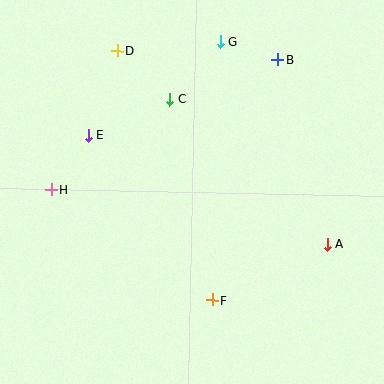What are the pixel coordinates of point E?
Point E is at (88, 135).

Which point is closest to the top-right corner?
Point B is closest to the top-right corner.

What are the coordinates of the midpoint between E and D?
The midpoint between E and D is at (103, 93).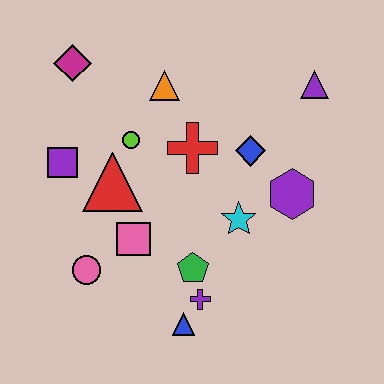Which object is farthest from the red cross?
The blue triangle is farthest from the red cross.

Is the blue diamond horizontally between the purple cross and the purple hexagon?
Yes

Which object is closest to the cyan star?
The purple hexagon is closest to the cyan star.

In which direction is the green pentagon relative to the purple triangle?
The green pentagon is below the purple triangle.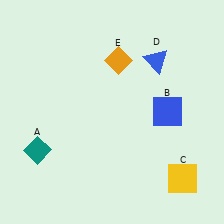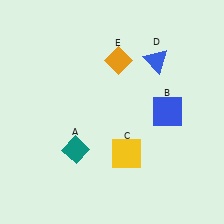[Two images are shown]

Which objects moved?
The objects that moved are: the teal diamond (A), the yellow square (C).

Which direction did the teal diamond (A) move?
The teal diamond (A) moved right.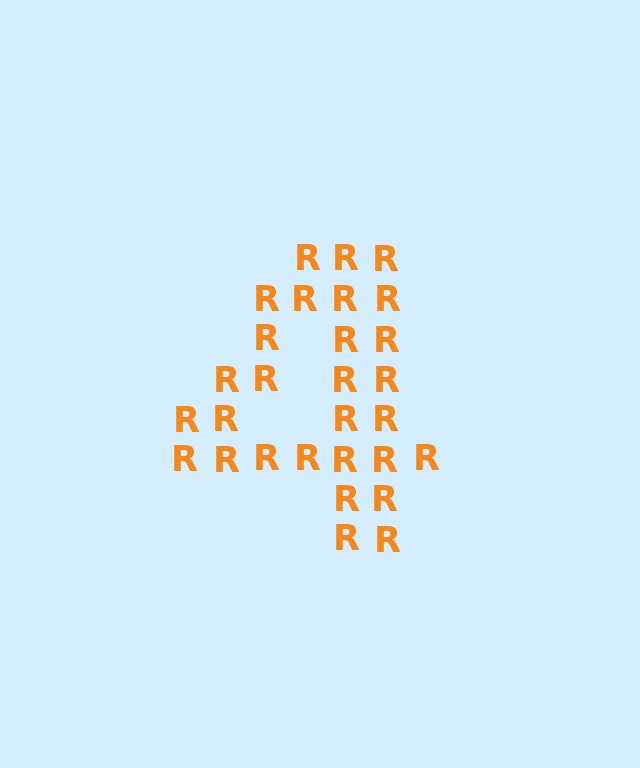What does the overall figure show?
The overall figure shows the digit 4.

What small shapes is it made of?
It is made of small letter R's.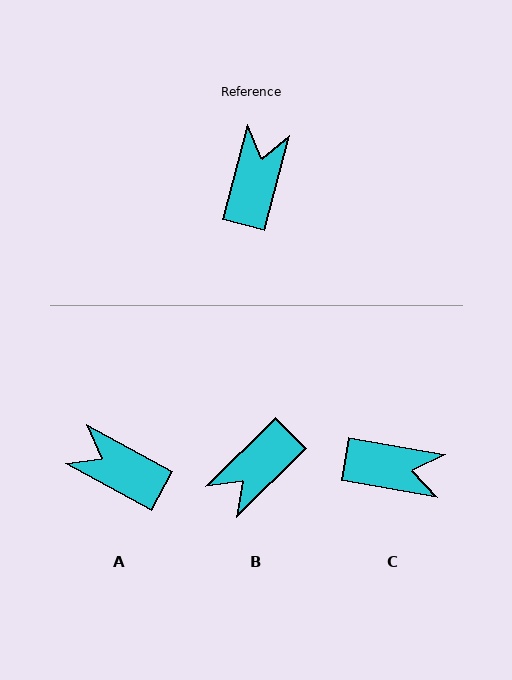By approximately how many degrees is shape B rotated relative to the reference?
Approximately 150 degrees counter-clockwise.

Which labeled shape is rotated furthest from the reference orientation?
B, about 150 degrees away.